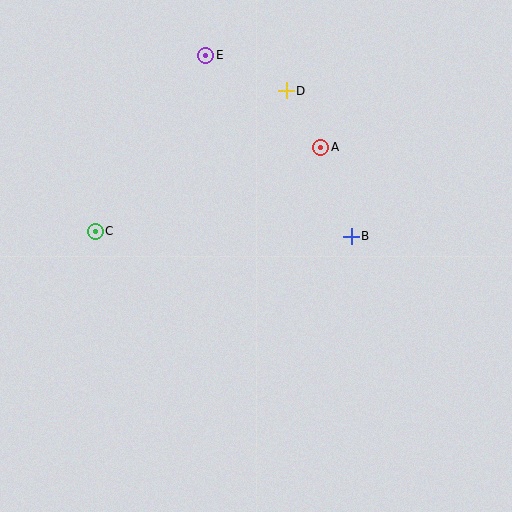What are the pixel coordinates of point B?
Point B is at (351, 236).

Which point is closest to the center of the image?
Point B at (351, 236) is closest to the center.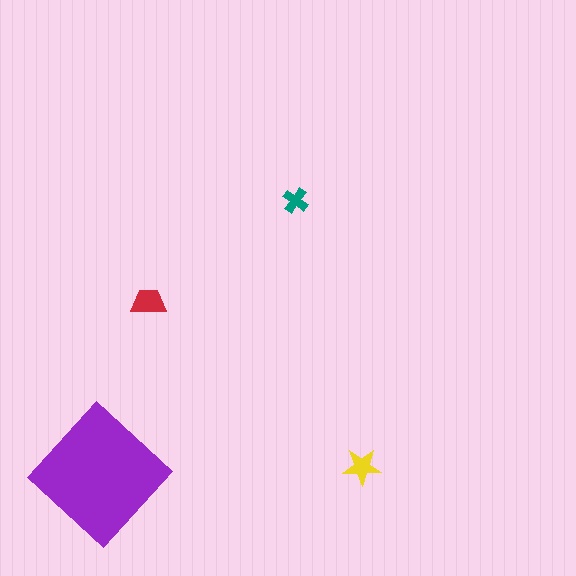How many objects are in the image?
There are 4 objects in the image.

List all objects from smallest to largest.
The teal cross, the yellow star, the red trapezoid, the purple diamond.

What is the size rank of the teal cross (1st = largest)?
4th.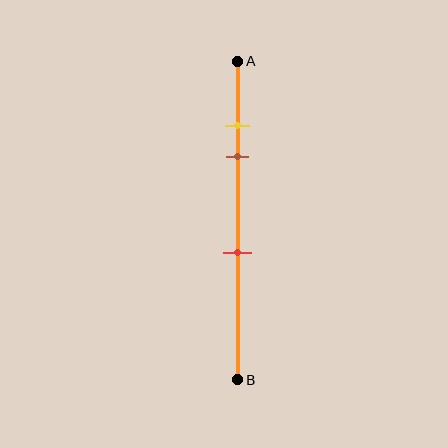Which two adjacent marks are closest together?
The yellow and brown marks are the closest adjacent pair.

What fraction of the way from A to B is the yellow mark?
The yellow mark is approximately 20% (0.2) of the way from A to B.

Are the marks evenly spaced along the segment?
No, the marks are not evenly spaced.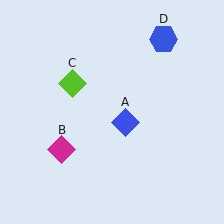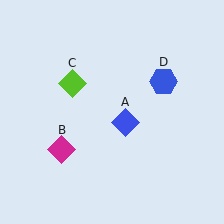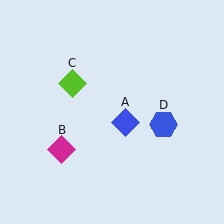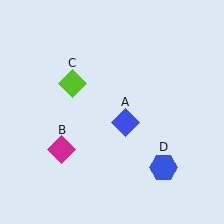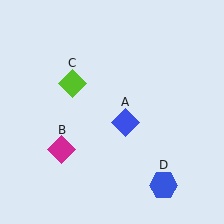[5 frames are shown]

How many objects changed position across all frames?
1 object changed position: blue hexagon (object D).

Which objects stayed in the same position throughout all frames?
Blue diamond (object A) and magenta diamond (object B) and lime diamond (object C) remained stationary.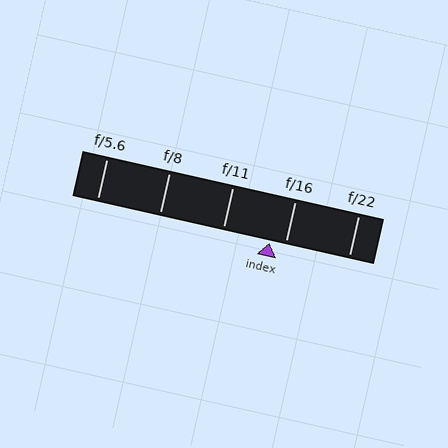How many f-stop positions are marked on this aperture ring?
There are 5 f-stop positions marked.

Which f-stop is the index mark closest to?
The index mark is closest to f/16.